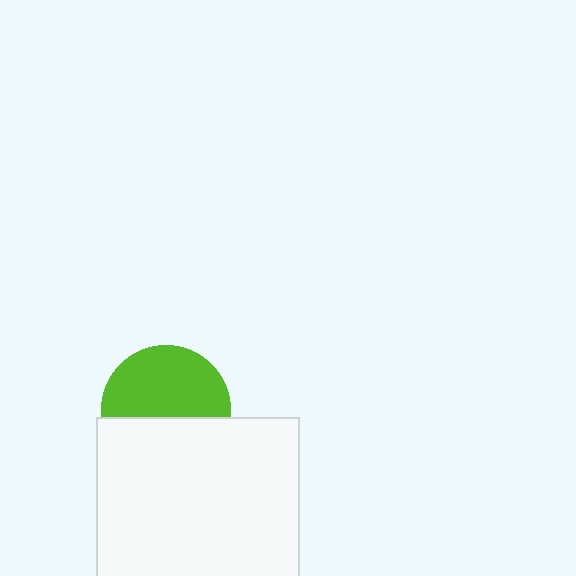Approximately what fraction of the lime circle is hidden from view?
Roughly 43% of the lime circle is hidden behind the white square.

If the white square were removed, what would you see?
You would see the complete lime circle.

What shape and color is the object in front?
The object in front is a white square.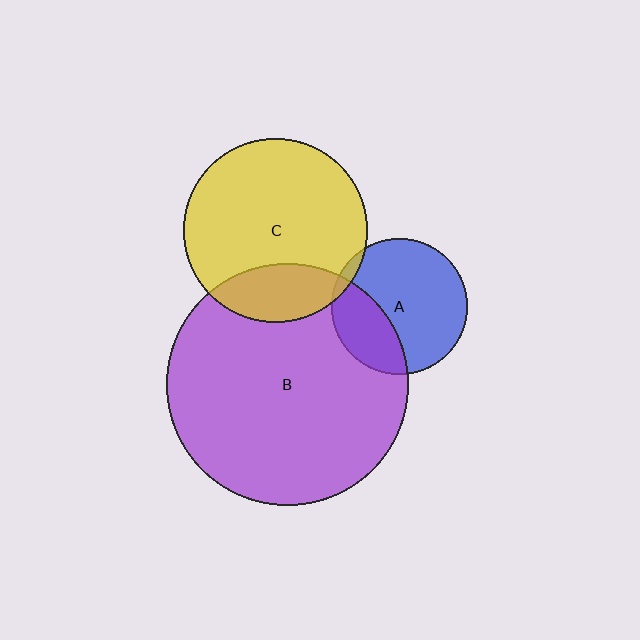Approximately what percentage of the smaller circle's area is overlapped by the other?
Approximately 5%.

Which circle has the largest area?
Circle B (purple).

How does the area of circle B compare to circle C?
Approximately 1.7 times.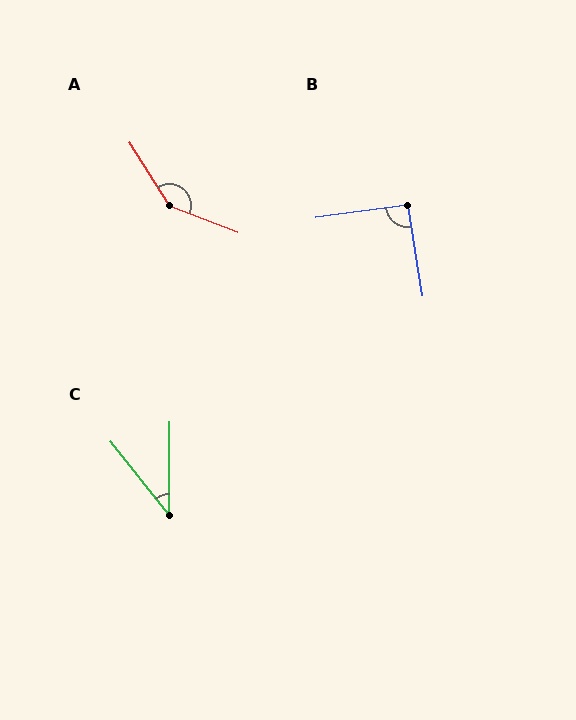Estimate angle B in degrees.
Approximately 92 degrees.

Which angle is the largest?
A, at approximately 143 degrees.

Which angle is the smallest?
C, at approximately 38 degrees.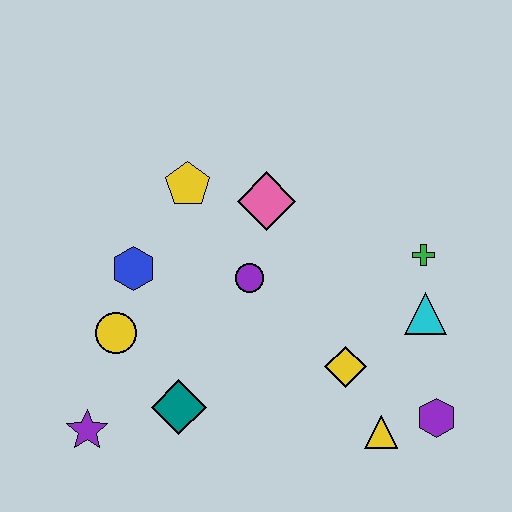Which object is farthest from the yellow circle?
The purple hexagon is farthest from the yellow circle.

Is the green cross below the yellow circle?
No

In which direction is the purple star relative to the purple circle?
The purple star is to the left of the purple circle.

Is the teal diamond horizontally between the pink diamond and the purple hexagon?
No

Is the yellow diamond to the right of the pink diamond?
Yes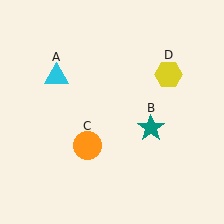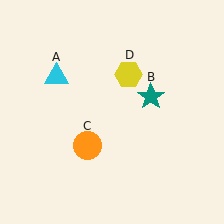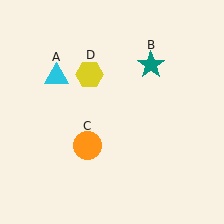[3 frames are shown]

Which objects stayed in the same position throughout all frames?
Cyan triangle (object A) and orange circle (object C) remained stationary.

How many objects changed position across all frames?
2 objects changed position: teal star (object B), yellow hexagon (object D).